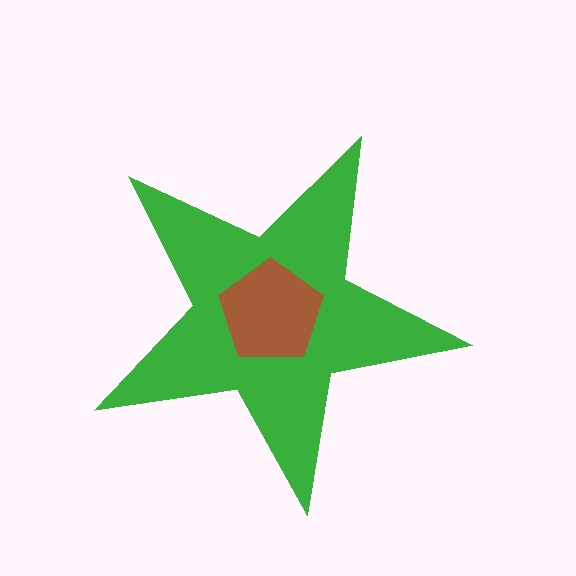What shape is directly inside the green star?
The brown pentagon.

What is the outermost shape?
The green star.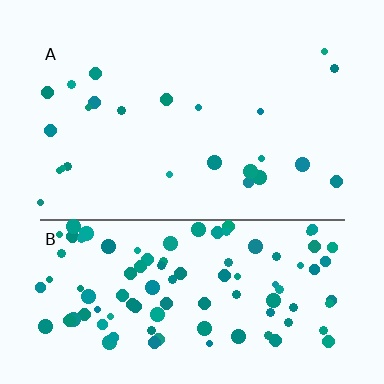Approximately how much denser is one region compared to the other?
Approximately 4.4× — region B over region A.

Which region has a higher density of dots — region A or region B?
B (the bottom).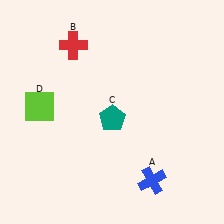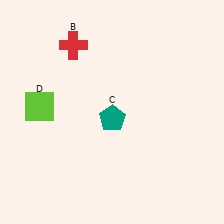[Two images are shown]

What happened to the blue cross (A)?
The blue cross (A) was removed in Image 2. It was in the bottom-right area of Image 1.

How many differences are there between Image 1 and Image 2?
There is 1 difference between the two images.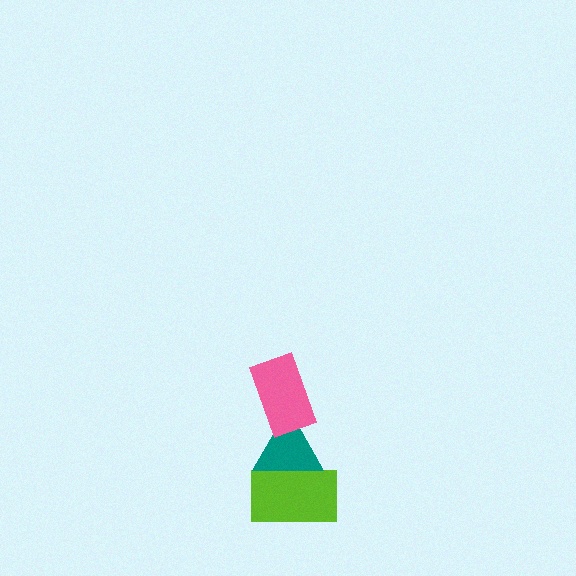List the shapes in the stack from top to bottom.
From top to bottom: the pink rectangle, the teal triangle, the lime rectangle.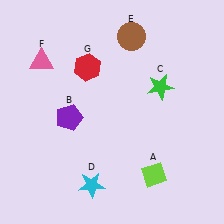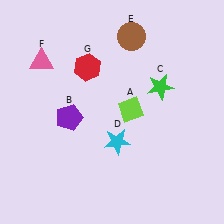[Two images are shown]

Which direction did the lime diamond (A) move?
The lime diamond (A) moved up.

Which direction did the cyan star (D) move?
The cyan star (D) moved up.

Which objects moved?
The objects that moved are: the lime diamond (A), the cyan star (D).